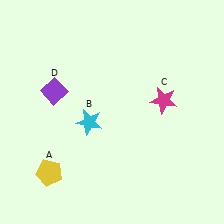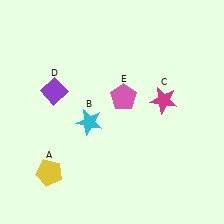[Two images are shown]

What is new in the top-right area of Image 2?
A pink pentagon (E) was added in the top-right area of Image 2.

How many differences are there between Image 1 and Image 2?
There is 1 difference between the two images.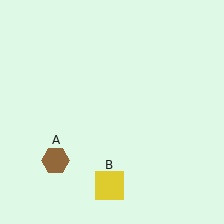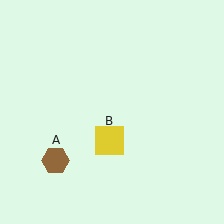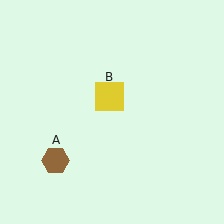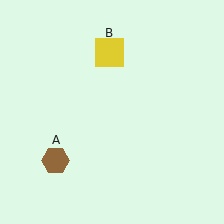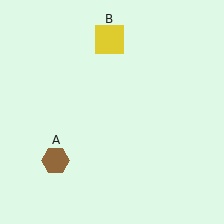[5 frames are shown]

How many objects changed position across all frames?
1 object changed position: yellow square (object B).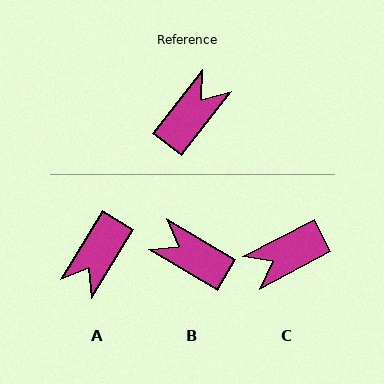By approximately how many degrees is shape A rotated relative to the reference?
Approximately 174 degrees clockwise.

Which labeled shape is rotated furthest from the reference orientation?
A, about 174 degrees away.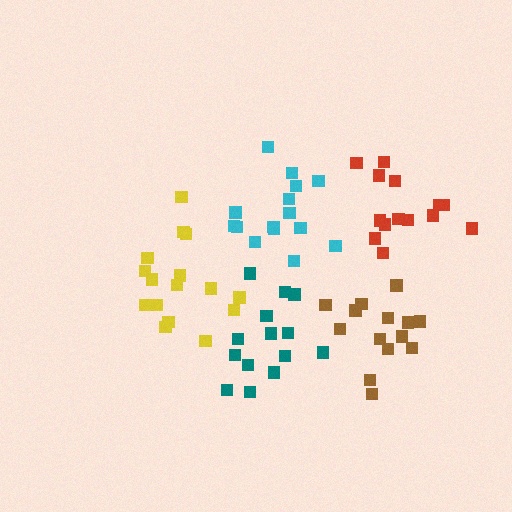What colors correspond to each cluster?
The clusters are colored: teal, cyan, yellow, brown, red.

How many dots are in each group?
Group 1: 14 dots, Group 2: 15 dots, Group 3: 16 dots, Group 4: 14 dots, Group 5: 14 dots (73 total).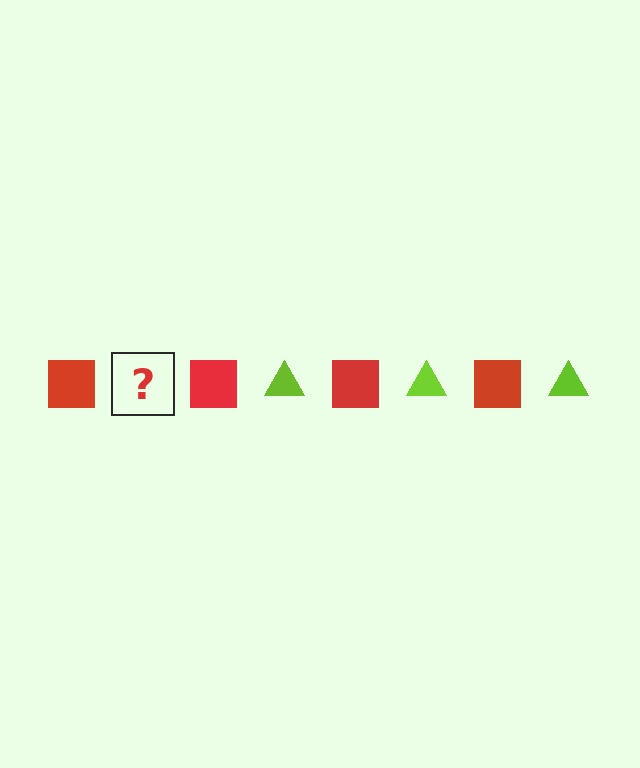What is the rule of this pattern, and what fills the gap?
The rule is that the pattern alternates between red square and lime triangle. The gap should be filled with a lime triangle.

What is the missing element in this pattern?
The missing element is a lime triangle.